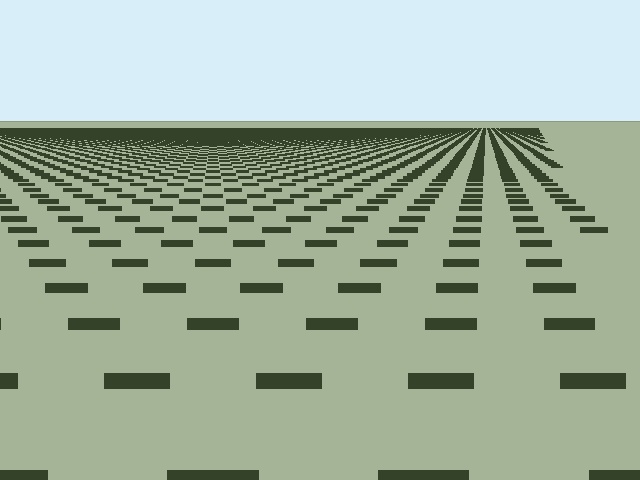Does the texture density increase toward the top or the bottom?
Density increases toward the top.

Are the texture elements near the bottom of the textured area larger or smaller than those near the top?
Larger. Near the bottom, elements are closer to the viewer and appear at a bigger on-screen size.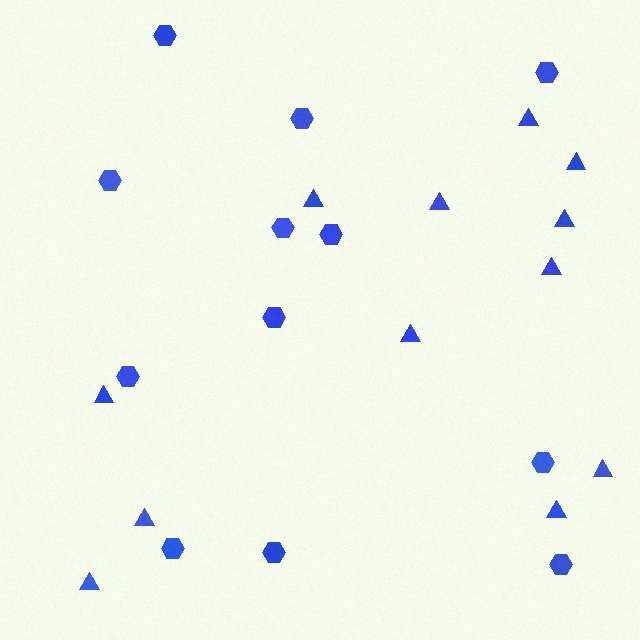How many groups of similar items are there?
There are 2 groups: one group of hexagons (12) and one group of triangles (12).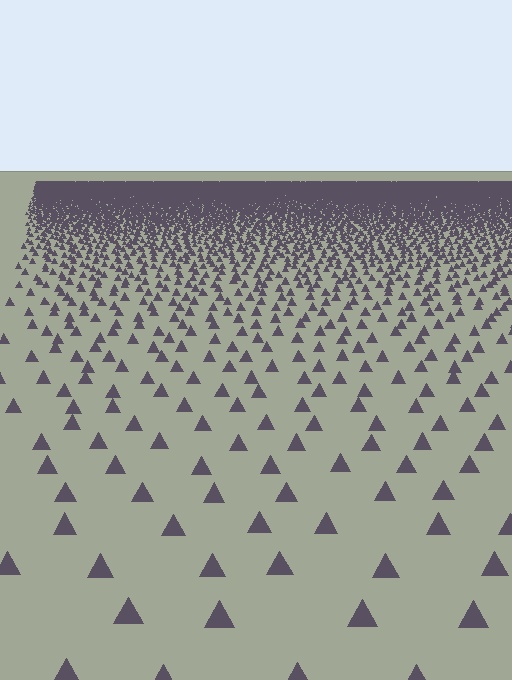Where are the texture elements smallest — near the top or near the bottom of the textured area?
Near the top.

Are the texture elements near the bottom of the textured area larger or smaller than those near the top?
Larger. Near the bottom, elements are closer to the viewer and appear at a bigger on-screen size.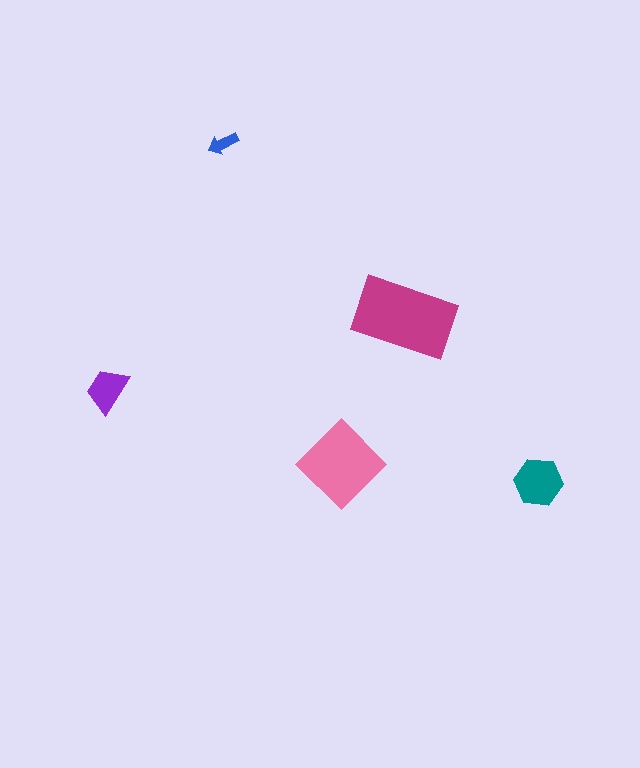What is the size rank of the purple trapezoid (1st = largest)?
4th.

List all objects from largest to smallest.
The magenta rectangle, the pink diamond, the teal hexagon, the purple trapezoid, the blue arrow.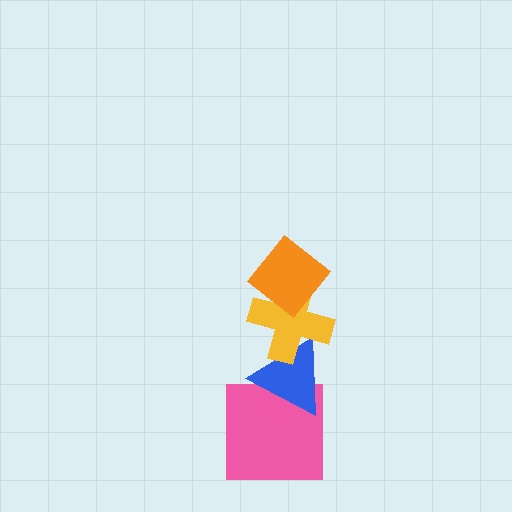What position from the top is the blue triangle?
The blue triangle is 3rd from the top.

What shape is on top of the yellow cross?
The orange diamond is on top of the yellow cross.